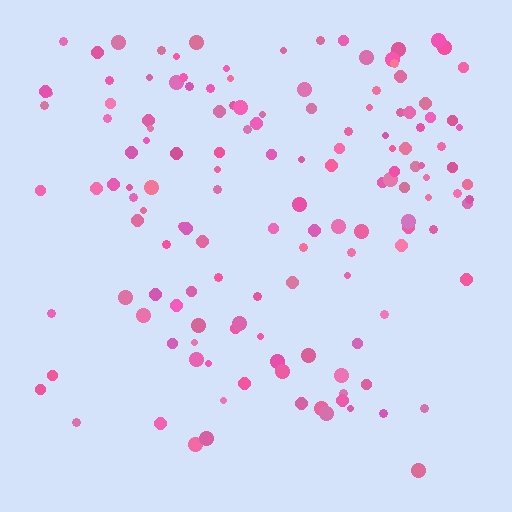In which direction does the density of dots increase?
From bottom to top, with the top side densest.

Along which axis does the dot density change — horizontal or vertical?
Vertical.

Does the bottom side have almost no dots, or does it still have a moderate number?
Still a moderate number, just noticeably fewer than the top.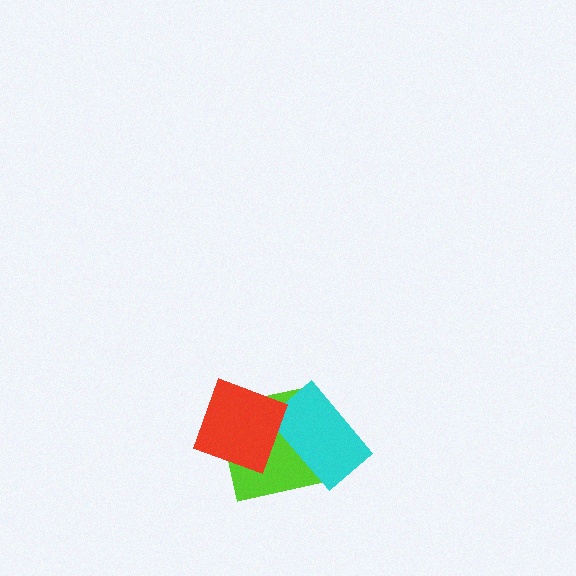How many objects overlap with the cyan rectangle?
1 object overlaps with the cyan rectangle.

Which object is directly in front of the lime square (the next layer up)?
The cyan rectangle is directly in front of the lime square.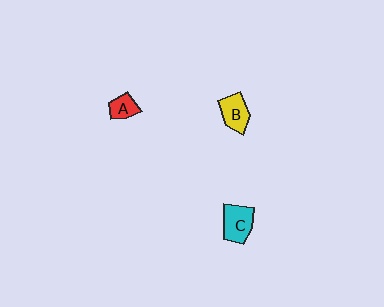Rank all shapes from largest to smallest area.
From largest to smallest: C (cyan), B (yellow), A (red).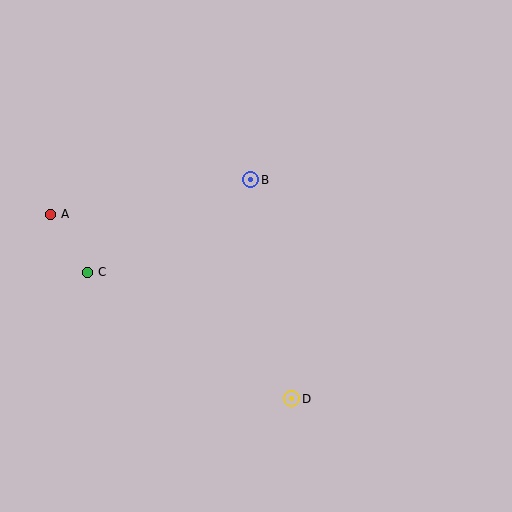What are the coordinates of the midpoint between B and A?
The midpoint between B and A is at (151, 197).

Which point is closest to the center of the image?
Point B at (251, 180) is closest to the center.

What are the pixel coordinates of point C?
Point C is at (88, 272).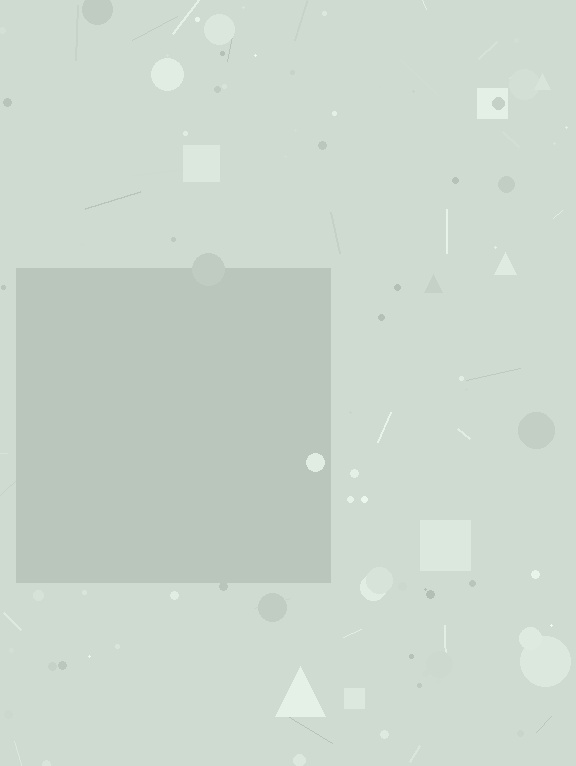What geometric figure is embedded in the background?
A square is embedded in the background.